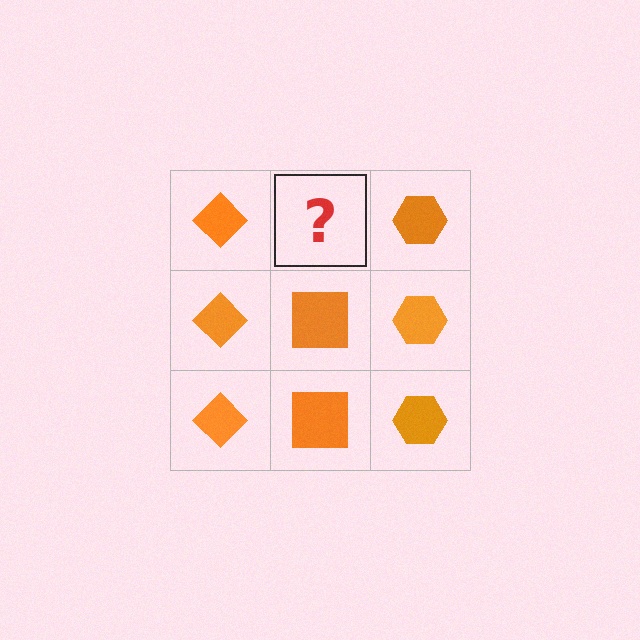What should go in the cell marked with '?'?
The missing cell should contain an orange square.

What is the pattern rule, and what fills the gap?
The rule is that each column has a consistent shape. The gap should be filled with an orange square.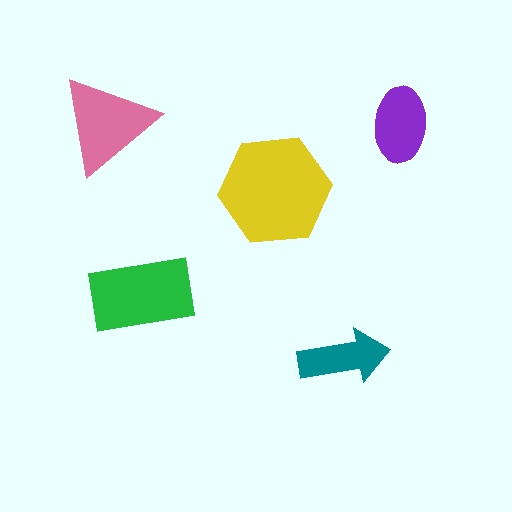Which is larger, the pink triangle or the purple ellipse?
The pink triangle.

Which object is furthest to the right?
The purple ellipse is rightmost.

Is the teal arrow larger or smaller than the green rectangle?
Smaller.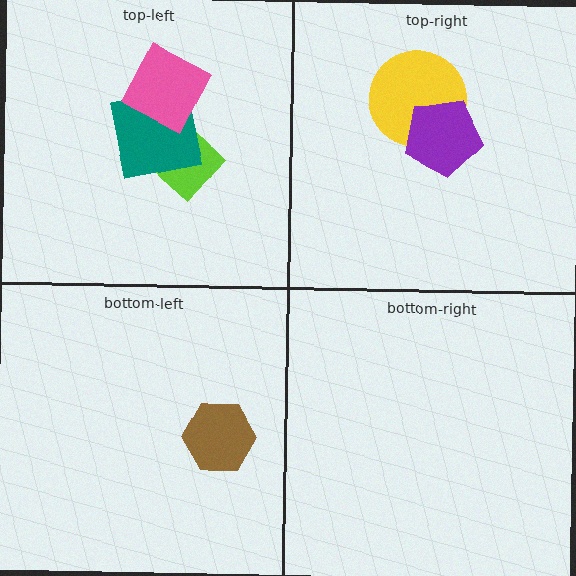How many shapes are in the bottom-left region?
1.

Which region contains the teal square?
The top-left region.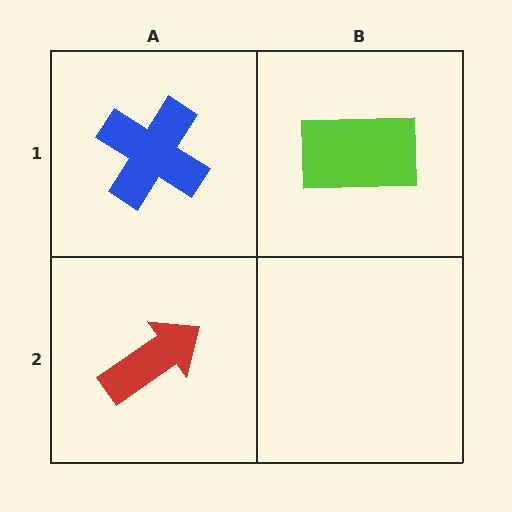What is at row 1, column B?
A lime rectangle.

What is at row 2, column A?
A red arrow.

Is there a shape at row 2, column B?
No, that cell is empty.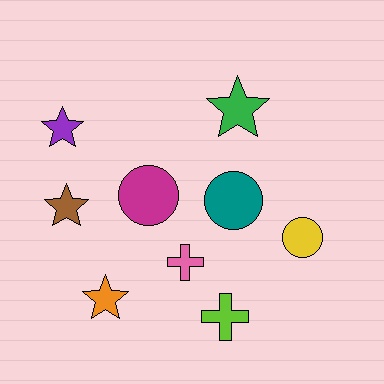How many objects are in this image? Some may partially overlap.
There are 9 objects.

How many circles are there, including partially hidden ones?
There are 3 circles.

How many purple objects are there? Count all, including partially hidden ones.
There is 1 purple object.